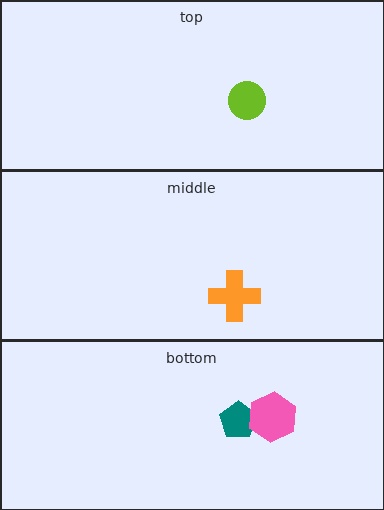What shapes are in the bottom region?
The teal pentagon, the pink hexagon.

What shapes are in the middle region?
The orange cross.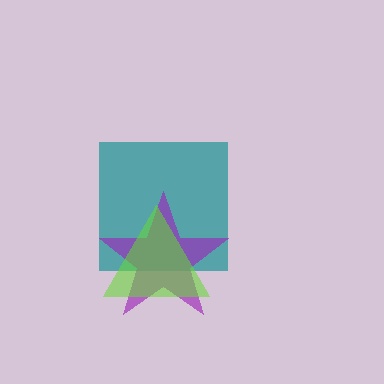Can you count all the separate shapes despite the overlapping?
Yes, there are 3 separate shapes.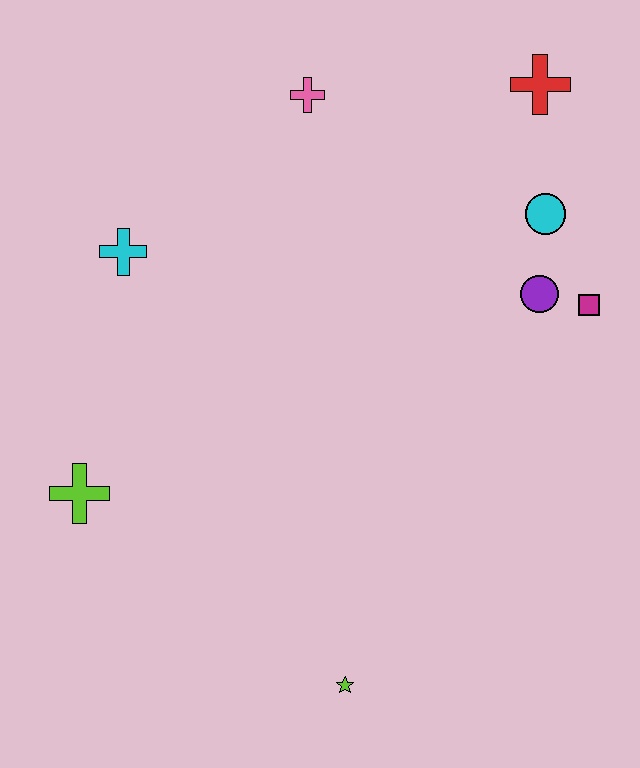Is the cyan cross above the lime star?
Yes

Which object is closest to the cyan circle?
The purple circle is closest to the cyan circle.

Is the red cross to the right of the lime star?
Yes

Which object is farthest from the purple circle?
The lime cross is farthest from the purple circle.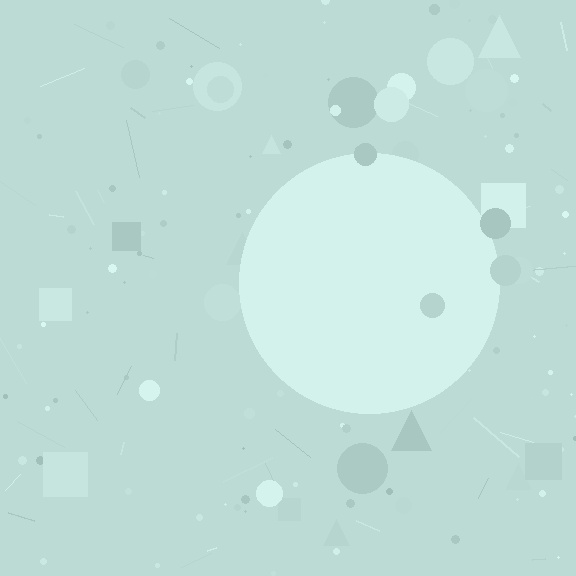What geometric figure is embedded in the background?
A circle is embedded in the background.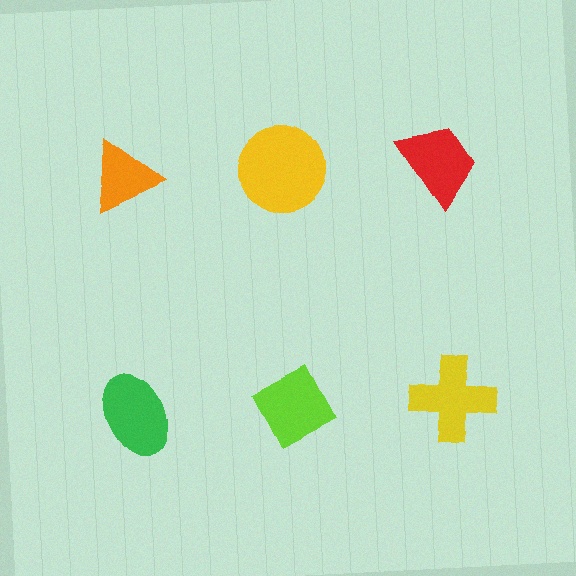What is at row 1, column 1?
An orange triangle.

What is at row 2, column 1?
A green ellipse.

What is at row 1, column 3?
A red trapezoid.